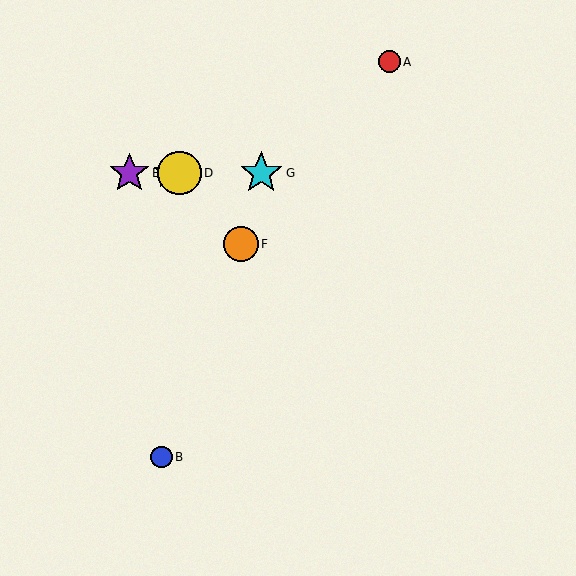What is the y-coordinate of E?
Object E is at y≈173.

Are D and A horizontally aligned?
No, D is at y≈173 and A is at y≈62.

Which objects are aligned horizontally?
Objects C, D, E, G are aligned horizontally.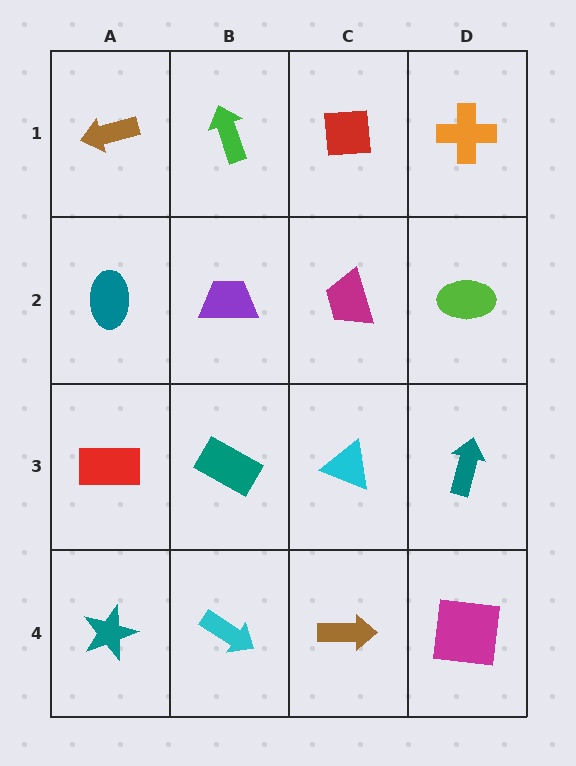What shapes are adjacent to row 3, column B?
A purple trapezoid (row 2, column B), a cyan arrow (row 4, column B), a red rectangle (row 3, column A), a cyan triangle (row 3, column C).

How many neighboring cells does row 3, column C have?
4.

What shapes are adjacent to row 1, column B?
A purple trapezoid (row 2, column B), a brown arrow (row 1, column A), a red square (row 1, column C).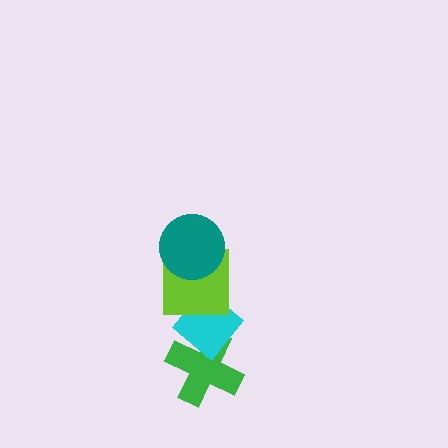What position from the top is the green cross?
The green cross is 4th from the top.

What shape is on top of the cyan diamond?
The lime square is on top of the cyan diamond.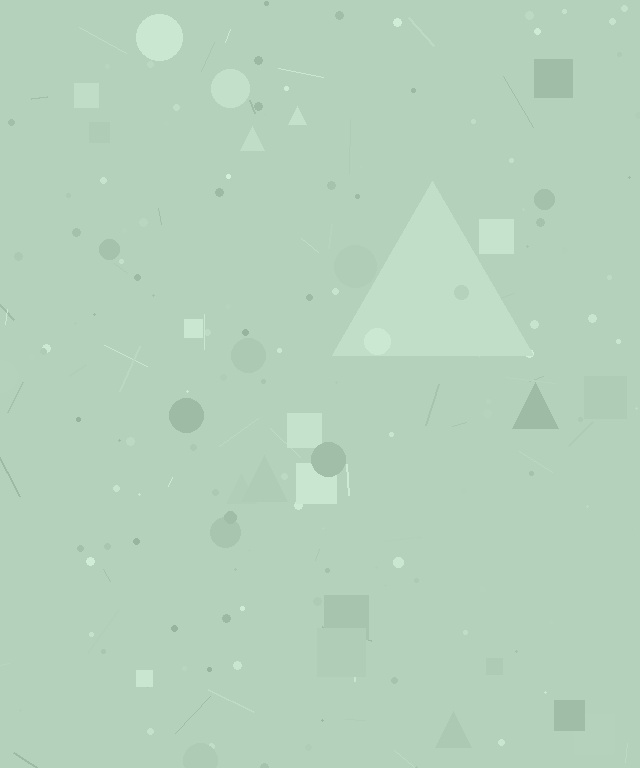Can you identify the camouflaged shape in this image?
The camouflaged shape is a triangle.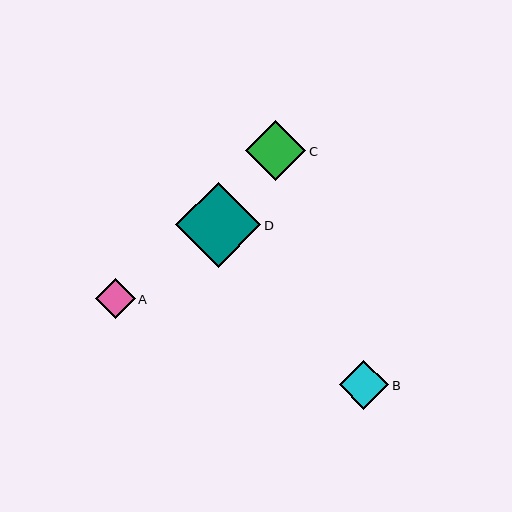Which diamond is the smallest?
Diamond A is the smallest with a size of approximately 40 pixels.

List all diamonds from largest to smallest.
From largest to smallest: D, C, B, A.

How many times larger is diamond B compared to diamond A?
Diamond B is approximately 1.2 times the size of diamond A.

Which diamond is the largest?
Diamond D is the largest with a size of approximately 85 pixels.